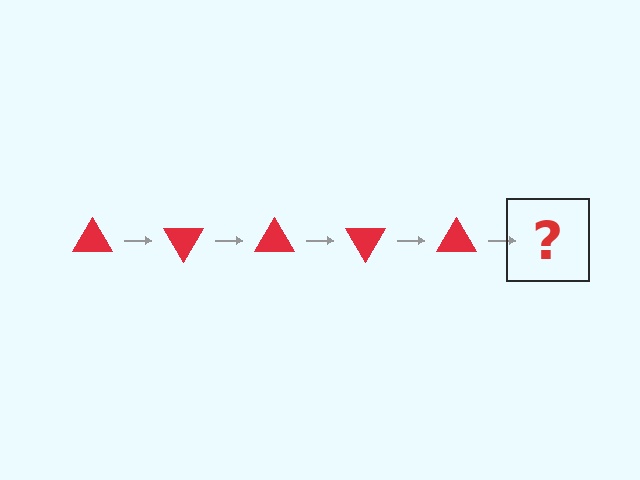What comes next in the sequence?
The next element should be a red triangle rotated 300 degrees.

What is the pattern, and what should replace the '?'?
The pattern is that the triangle rotates 60 degrees each step. The '?' should be a red triangle rotated 300 degrees.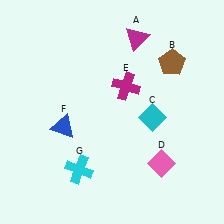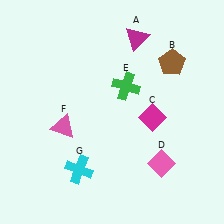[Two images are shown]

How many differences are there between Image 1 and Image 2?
There are 3 differences between the two images.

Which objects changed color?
C changed from cyan to magenta. E changed from magenta to green. F changed from blue to pink.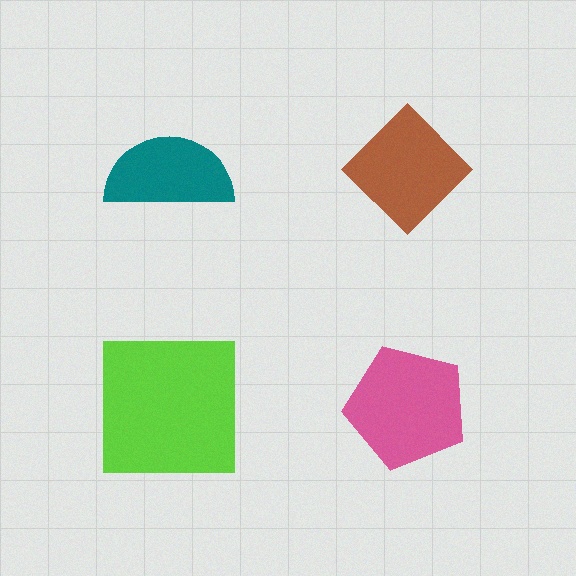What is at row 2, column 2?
A pink pentagon.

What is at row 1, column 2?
A brown diamond.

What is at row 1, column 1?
A teal semicircle.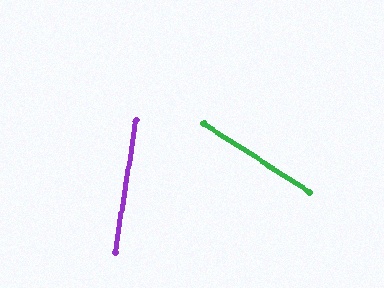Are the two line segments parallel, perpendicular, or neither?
Neither parallel nor perpendicular — they differ by about 66°.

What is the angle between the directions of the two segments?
Approximately 66 degrees.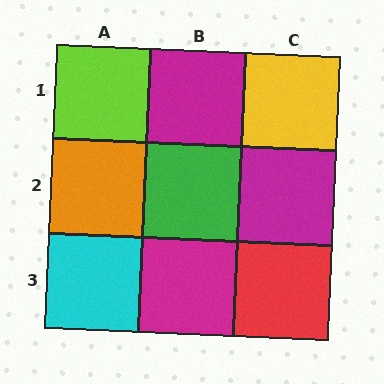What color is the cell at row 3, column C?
Red.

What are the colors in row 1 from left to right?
Lime, magenta, yellow.